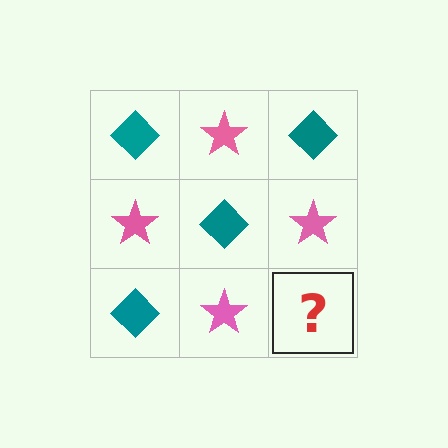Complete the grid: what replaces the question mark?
The question mark should be replaced with a teal diamond.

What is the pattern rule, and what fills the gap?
The rule is that it alternates teal diamond and pink star in a checkerboard pattern. The gap should be filled with a teal diamond.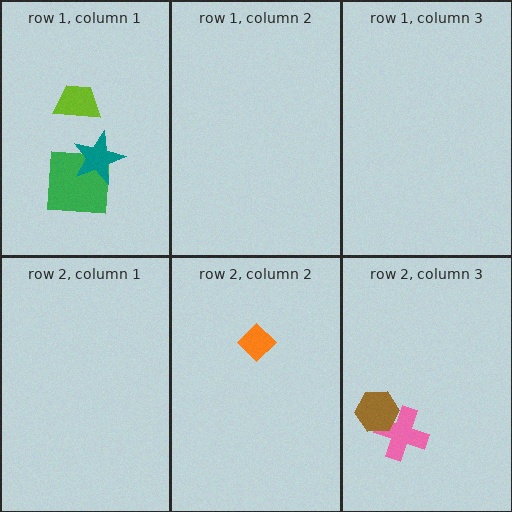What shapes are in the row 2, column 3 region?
The pink cross, the brown hexagon.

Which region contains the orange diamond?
The row 2, column 2 region.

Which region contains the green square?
The row 1, column 1 region.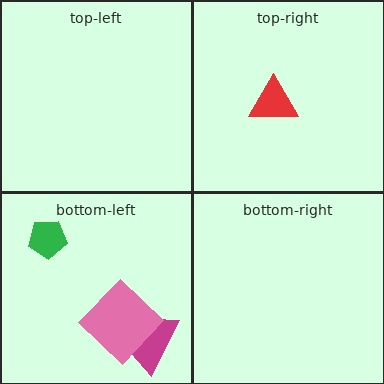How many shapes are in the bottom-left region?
3.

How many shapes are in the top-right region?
1.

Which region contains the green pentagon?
The bottom-left region.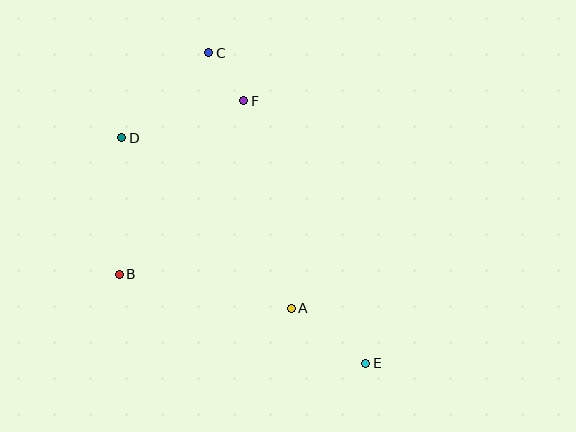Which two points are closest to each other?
Points C and F are closest to each other.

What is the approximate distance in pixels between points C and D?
The distance between C and D is approximately 122 pixels.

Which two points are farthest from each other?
Points C and E are farthest from each other.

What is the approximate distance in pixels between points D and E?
The distance between D and E is approximately 332 pixels.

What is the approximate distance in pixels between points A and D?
The distance between A and D is approximately 240 pixels.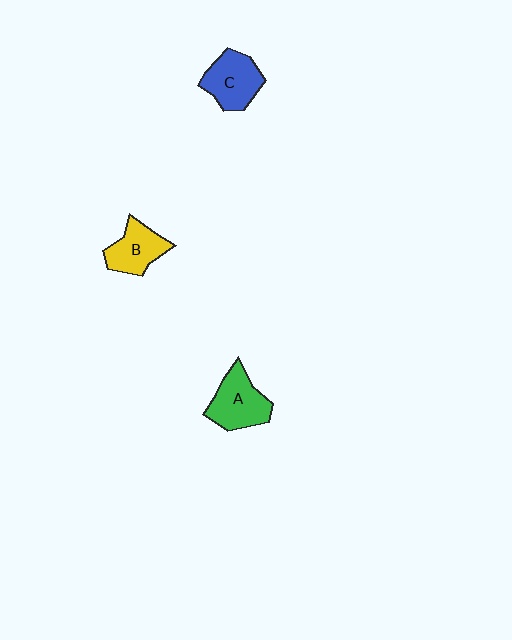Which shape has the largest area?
Shape A (green).